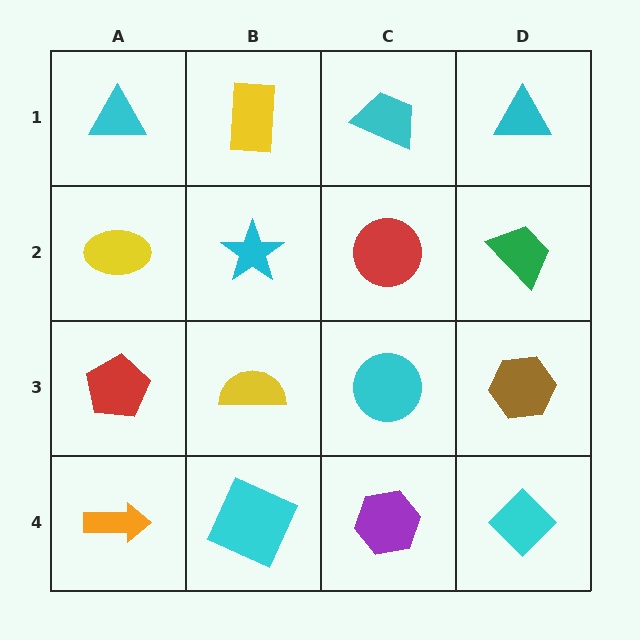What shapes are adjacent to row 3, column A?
A yellow ellipse (row 2, column A), an orange arrow (row 4, column A), a yellow semicircle (row 3, column B).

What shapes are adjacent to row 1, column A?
A yellow ellipse (row 2, column A), a yellow rectangle (row 1, column B).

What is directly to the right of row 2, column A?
A cyan star.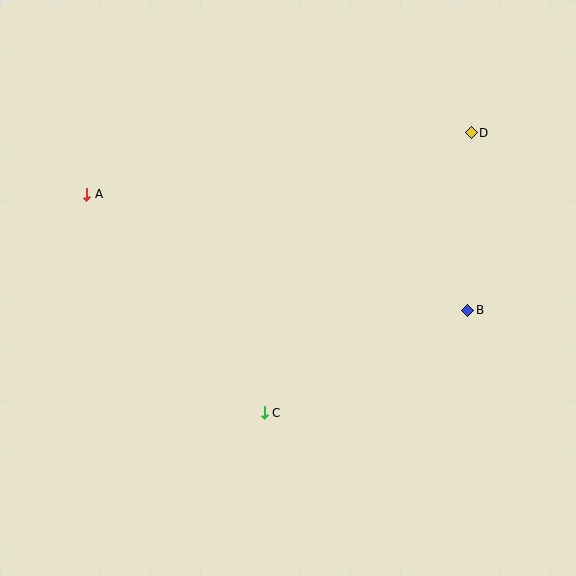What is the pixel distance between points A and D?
The distance between A and D is 390 pixels.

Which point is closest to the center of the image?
Point C at (264, 413) is closest to the center.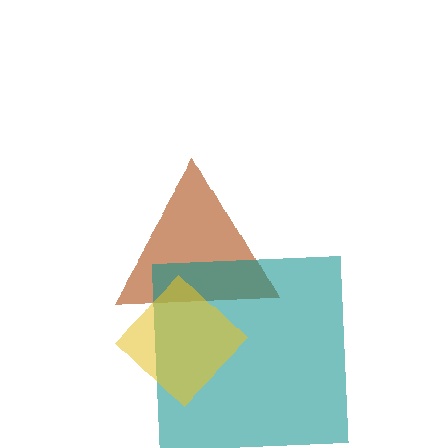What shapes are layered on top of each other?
The layered shapes are: a brown triangle, a teal square, a yellow diamond.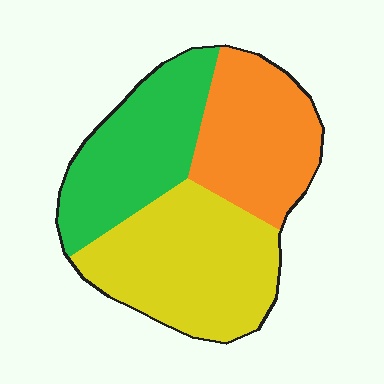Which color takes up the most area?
Yellow, at roughly 40%.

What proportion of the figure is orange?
Orange covers around 30% of the figure.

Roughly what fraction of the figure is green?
Green takes up about one third (1/3) of the figure.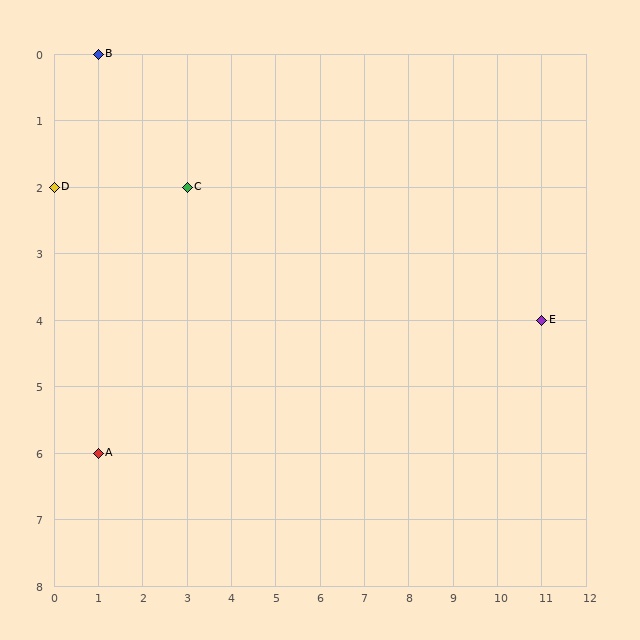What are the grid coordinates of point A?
Point A is at grid coordinates (1, 6).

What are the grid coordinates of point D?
Point D is at grid coordinates (0, 2).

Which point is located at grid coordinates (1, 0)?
Point B is at (1, 0).